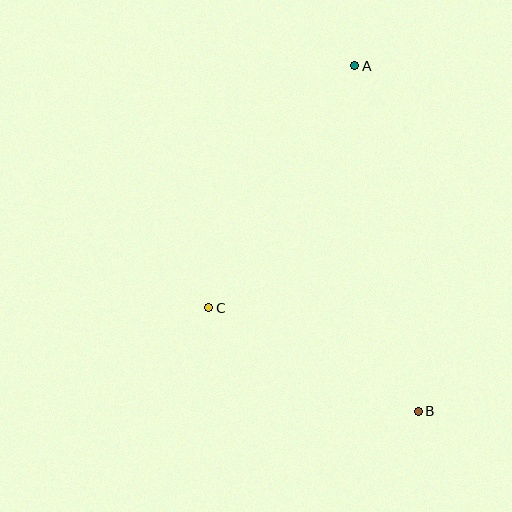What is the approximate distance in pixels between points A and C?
The distance between A and C is approximately 282 pixels.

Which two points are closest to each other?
Points B and C are closest to each other.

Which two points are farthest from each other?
Points A and B are farthest from each other.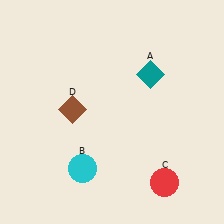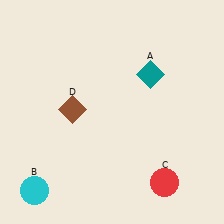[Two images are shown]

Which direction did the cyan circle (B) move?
The cyan circle (B) moved left.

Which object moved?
The cyan circle (B) moved left.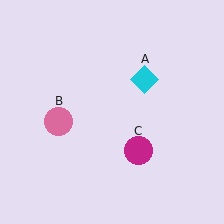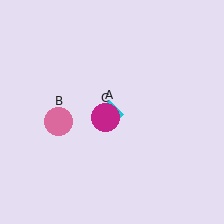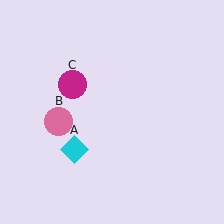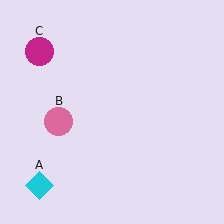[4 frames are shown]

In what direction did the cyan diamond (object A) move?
The cyan diamond (object A) moved down and to the left.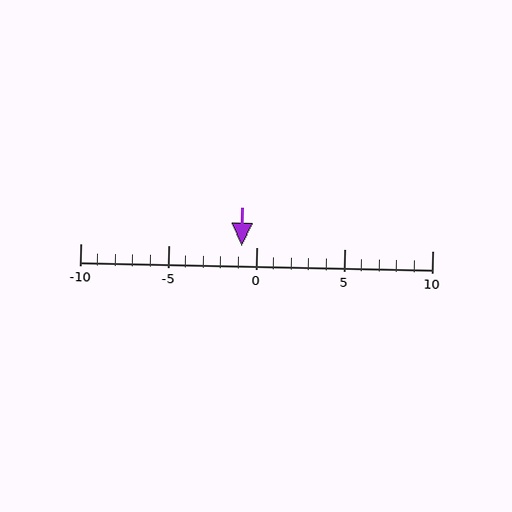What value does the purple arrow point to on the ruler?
The purple arrow points to approximately -1.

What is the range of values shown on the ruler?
The ruler shows values from -10 to 10.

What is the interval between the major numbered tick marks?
The major tick marks are spaced 5 units apart.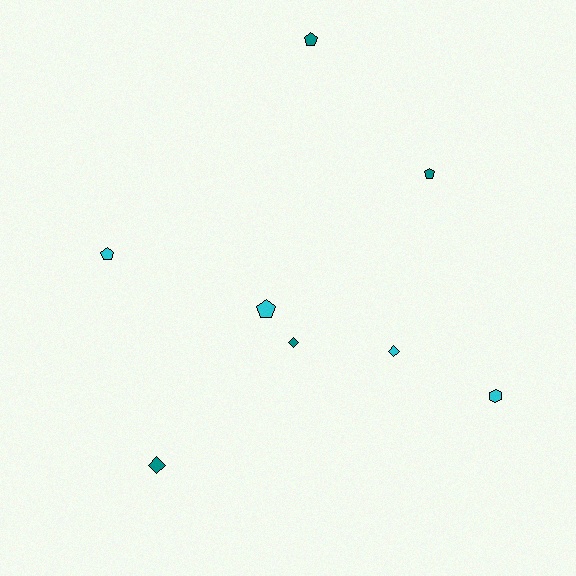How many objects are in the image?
There are 8 objects.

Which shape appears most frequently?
Pentagon, with 4 objects.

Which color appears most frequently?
Cyan, with 4 objects.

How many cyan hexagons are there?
There is 1 cyan hexagon.